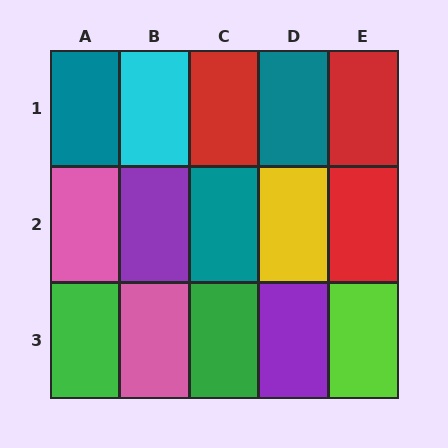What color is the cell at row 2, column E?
Red.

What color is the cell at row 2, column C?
Teal.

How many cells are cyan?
1 cell is cyan.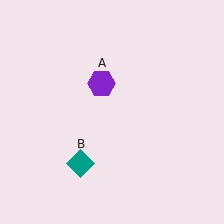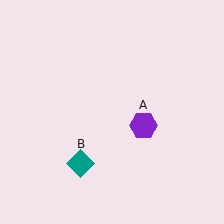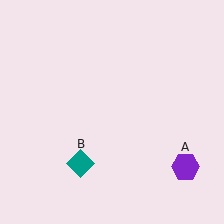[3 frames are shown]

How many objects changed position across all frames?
1 object changed position: purple hexagon (object A).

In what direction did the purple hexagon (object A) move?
The purple hexagon (object A) moved down and to the right.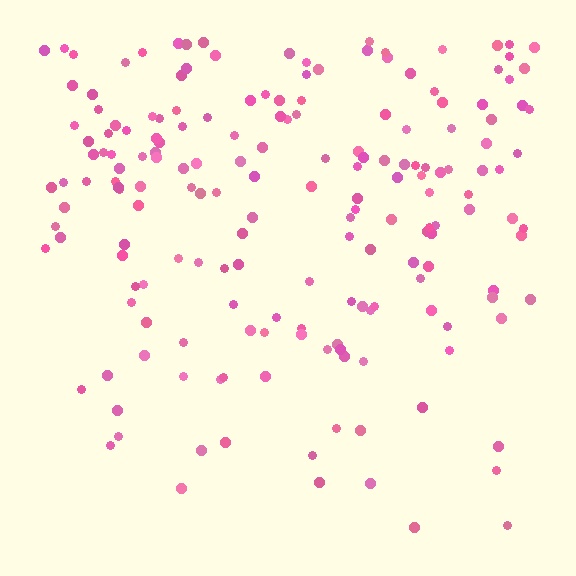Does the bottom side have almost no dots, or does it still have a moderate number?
Still a moderate number, just noticeably fewer than the top.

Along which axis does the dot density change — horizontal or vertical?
Vertical.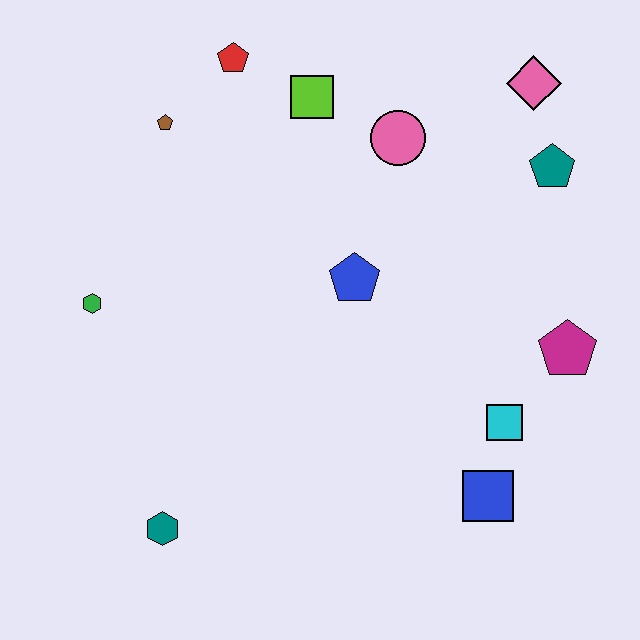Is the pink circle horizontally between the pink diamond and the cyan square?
No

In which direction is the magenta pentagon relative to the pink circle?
The magenta pentagon is below the pink circle.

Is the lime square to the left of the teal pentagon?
Yes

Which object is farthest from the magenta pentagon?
The green hexagon is farthest from the magenta pentagon.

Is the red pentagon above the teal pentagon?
Yes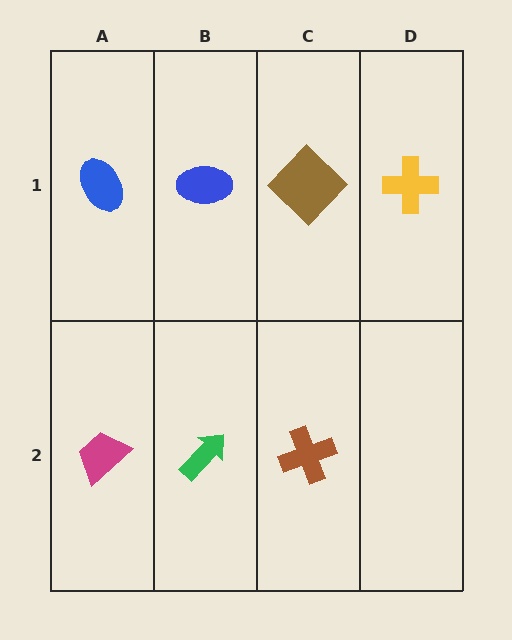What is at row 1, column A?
A blue ellipse.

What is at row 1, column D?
A yellow cross.